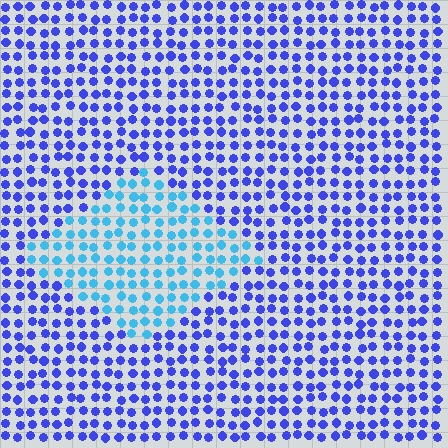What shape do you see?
I see a diamond.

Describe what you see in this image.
The image is filled with small blue elements in a uniform arrangement. A diamond-shaped region is visible where the elements are tinted to a slightly different hue, forming a subtle color boundary.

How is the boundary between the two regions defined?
The boundary is defined purely by a slight shift in hue (about 41 degrees). Spacing, size, and orientation are identical on both sides.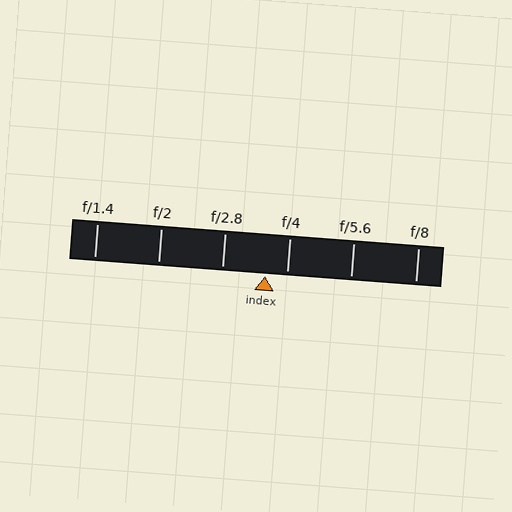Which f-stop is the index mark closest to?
The index mark is closest to f/4.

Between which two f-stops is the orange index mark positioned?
The index mark is between f/2.8 and f/4.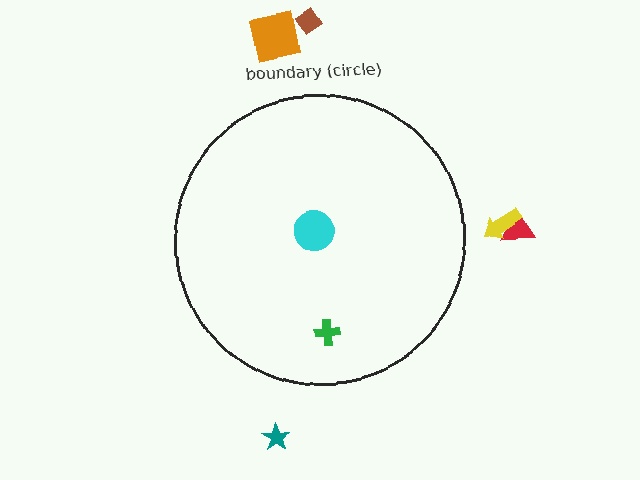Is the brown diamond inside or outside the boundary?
Outside.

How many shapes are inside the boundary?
2 inside, 5 outside.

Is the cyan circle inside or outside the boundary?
Inside.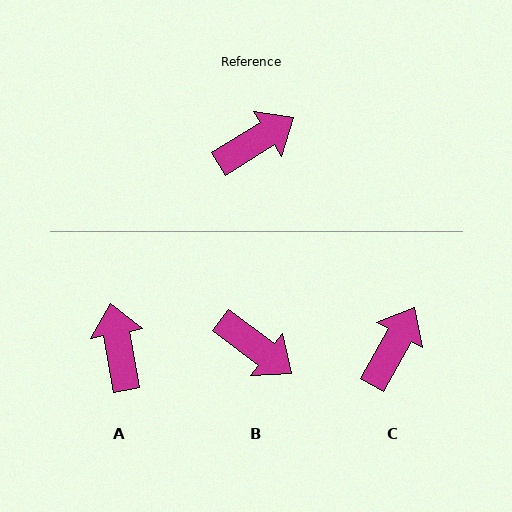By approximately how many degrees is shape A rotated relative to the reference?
Approximately 68 degrees counter-clockwise.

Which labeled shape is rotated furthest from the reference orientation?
B, about 69 degrees away.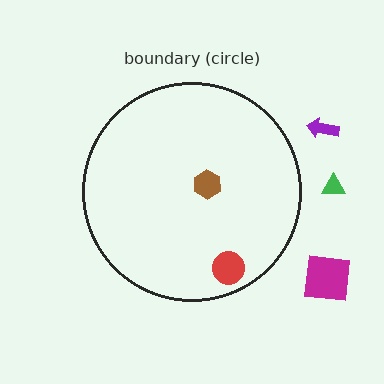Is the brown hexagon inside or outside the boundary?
Inside.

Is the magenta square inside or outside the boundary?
Outside.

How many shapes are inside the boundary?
2 inside, 3 outside.